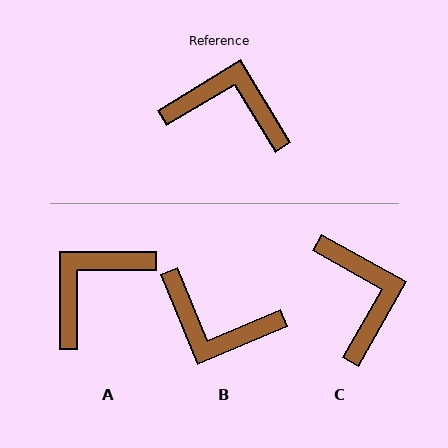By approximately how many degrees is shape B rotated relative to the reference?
Approximately 171 degrees counter-clockwise.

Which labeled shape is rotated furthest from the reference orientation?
B, about 171 degrees away.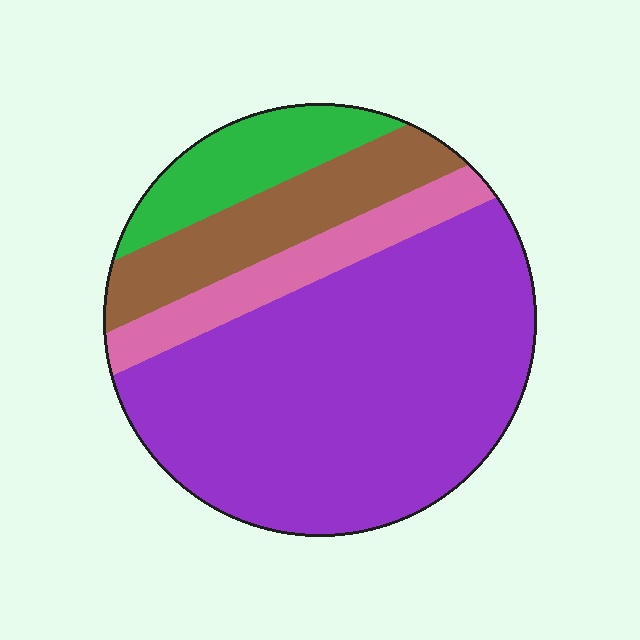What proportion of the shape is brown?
Brown covers around 15% of the shape.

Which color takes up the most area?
Purple, at roughly 60%.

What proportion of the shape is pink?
Pink takes up less than a sixth of the shape.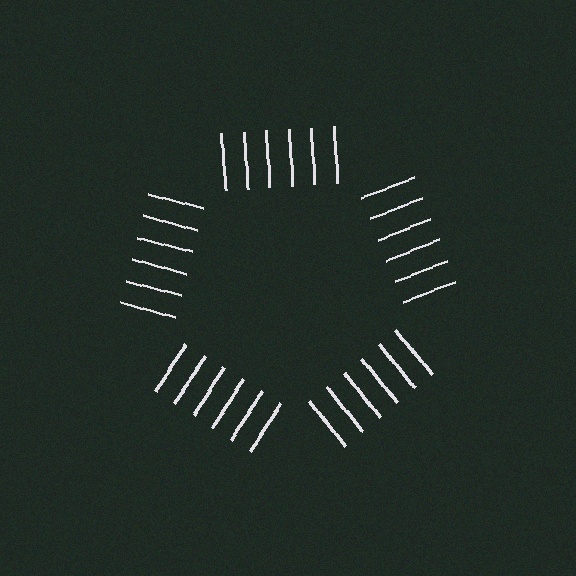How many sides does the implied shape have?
5 sides — the line-ends trace a pentagon.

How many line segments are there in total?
30 — 6 along each of the 5 edges.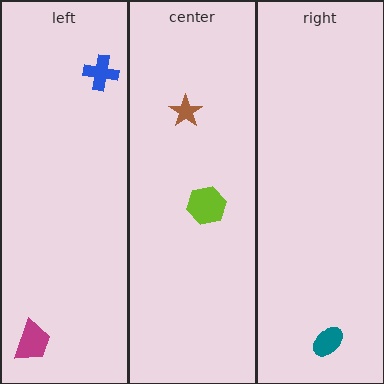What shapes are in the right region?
The teal ellipse.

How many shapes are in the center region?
2.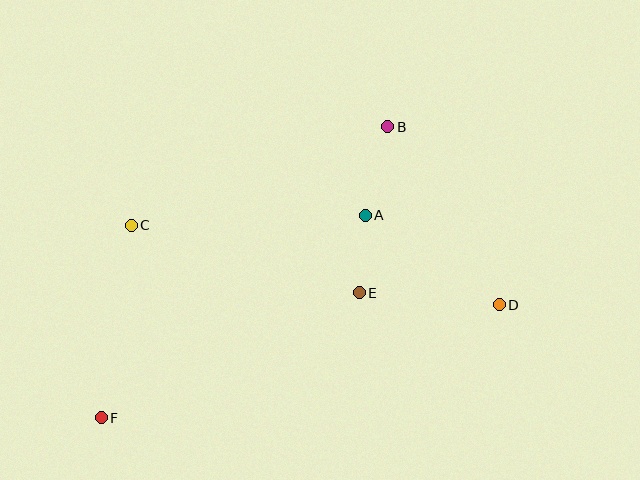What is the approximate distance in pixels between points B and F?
The distance between B and F is approximately 408 pixels.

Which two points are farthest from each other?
Points D and F are farthest from each other.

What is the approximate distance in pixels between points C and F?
The distance between C and F is approximately 195 pixels.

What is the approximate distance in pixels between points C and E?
The distance between C and E is approximately 238 pixels.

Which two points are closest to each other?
Points A and E are closest to each other.